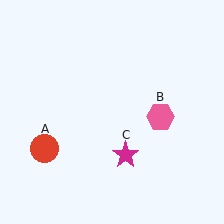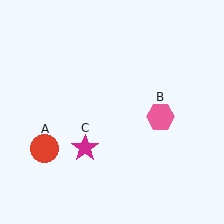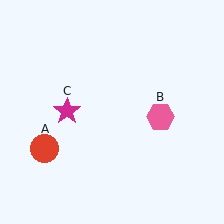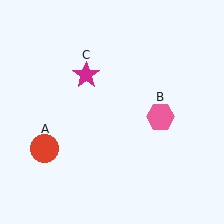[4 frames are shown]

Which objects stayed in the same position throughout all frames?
Red circle (object A) and pink hexagon (object B) remained stationary.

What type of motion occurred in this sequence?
The magenta star (object C) rotated clockwise around the center of the scene.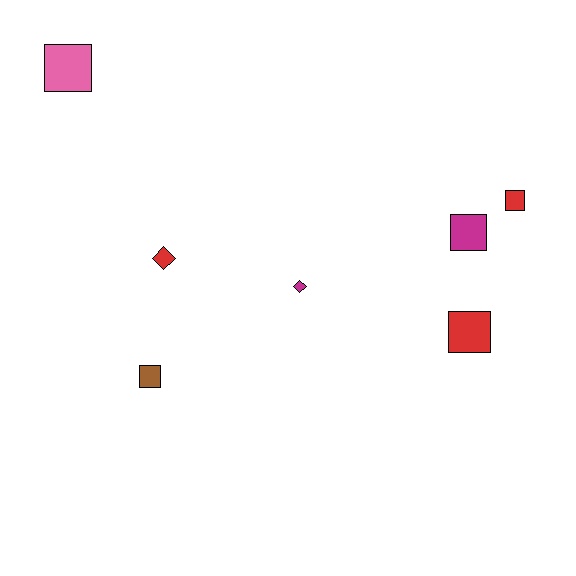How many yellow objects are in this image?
There are no yellow objects.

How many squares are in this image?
There are 5 squares.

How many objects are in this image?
There are 7 objects.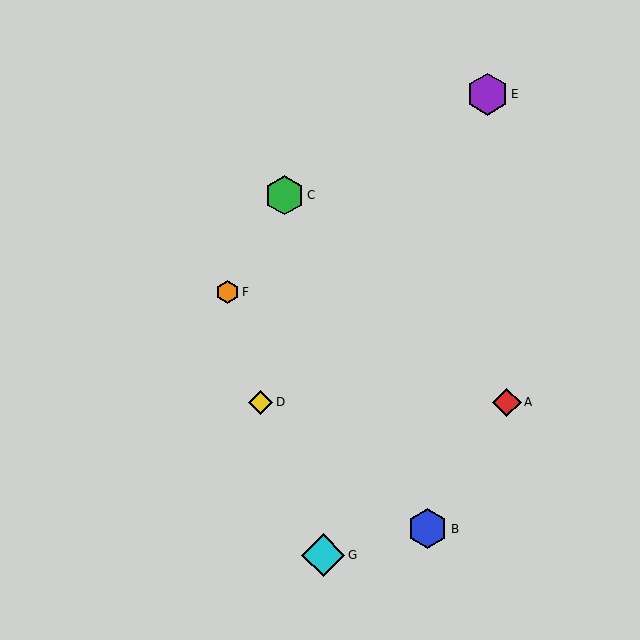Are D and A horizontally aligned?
Yes, both are at y≈402.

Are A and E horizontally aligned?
No, A is at y≈402 and E is at y≈94.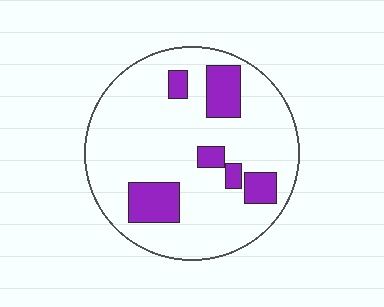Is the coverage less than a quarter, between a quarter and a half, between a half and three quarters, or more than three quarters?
Less than a quarter.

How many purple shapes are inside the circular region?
6.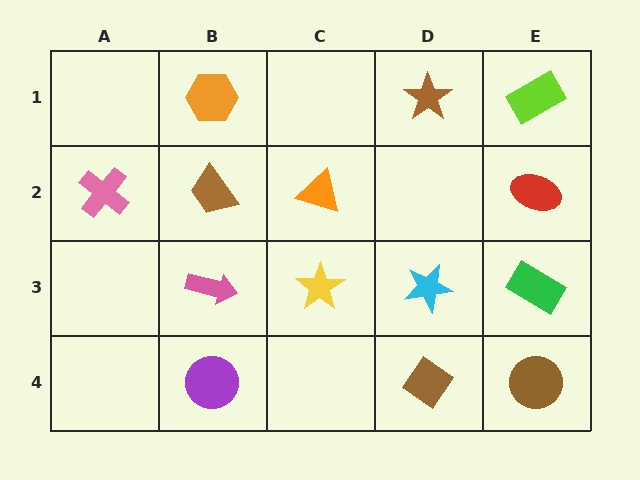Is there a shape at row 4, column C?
No, that cell is empty.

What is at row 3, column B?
A pink arrow.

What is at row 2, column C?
An orange triangle.